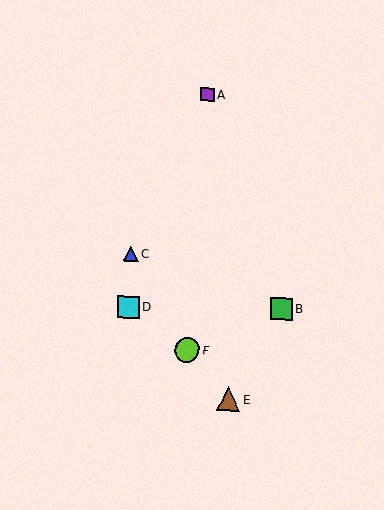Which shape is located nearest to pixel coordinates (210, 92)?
The purple square (labeled A) at (207, 95) is nearest to that location.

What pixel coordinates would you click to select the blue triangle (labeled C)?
Click at (131, 254) to select the blue triangle C.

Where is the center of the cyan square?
The center of the cyan square is at (128, 307).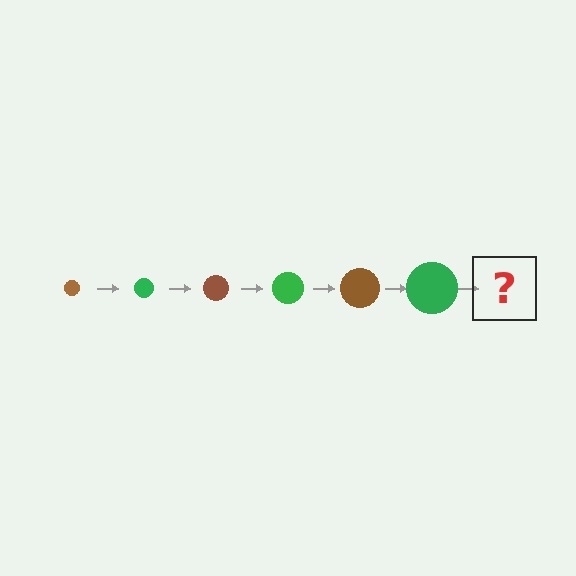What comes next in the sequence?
The next element should be a brown circle, larger than the previous one.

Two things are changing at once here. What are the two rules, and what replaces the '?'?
The two rules are that the circle grows larger each step and the color cycles through brown and green. The '?' should be a brown circle, larger than the previous one.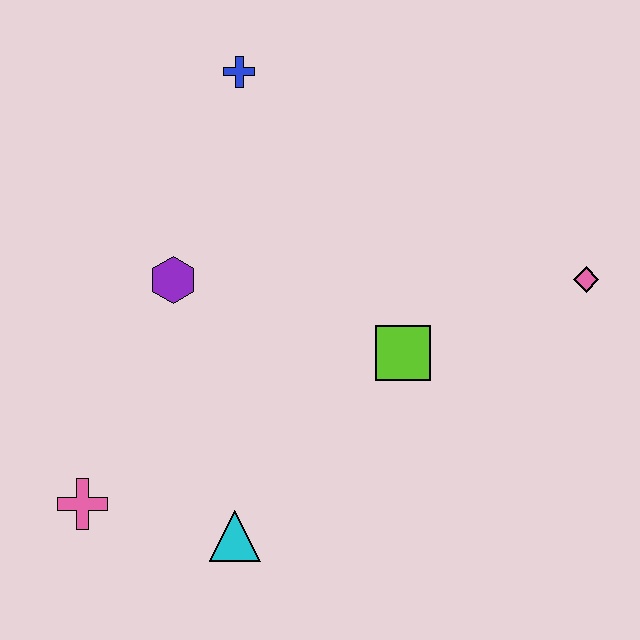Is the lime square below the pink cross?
No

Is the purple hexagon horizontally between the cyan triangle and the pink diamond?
No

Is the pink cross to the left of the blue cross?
Yes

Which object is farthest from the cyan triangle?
The blue cross is farthest from the cyan triangle.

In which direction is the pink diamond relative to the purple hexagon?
The pink diamond is to the right of the purple hexagon.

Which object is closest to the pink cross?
The cyan triangle is closest to the pink cross.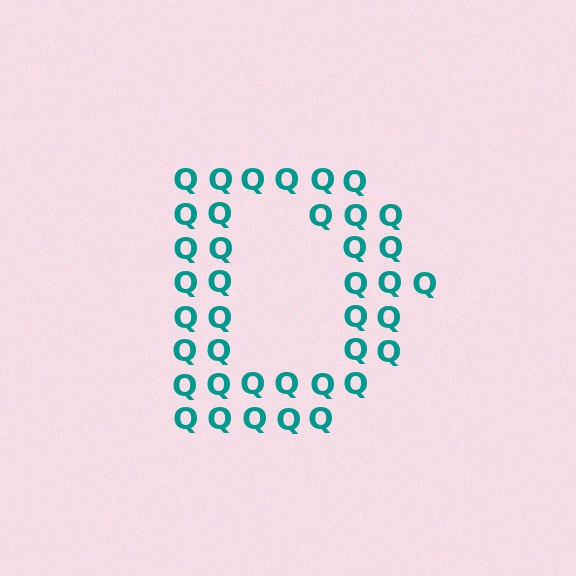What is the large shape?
The large shape is the letter D.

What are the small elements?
The small elements are letter Q's.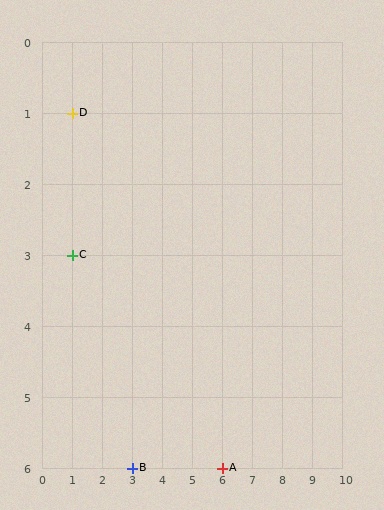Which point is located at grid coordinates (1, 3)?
Point C is at (1, 3).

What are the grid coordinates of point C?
Point C is at grid coordinates (1, 3).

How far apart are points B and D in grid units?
Points B and D are 2 columns and 5 rows apart (about 5.4 grid units diagonally).